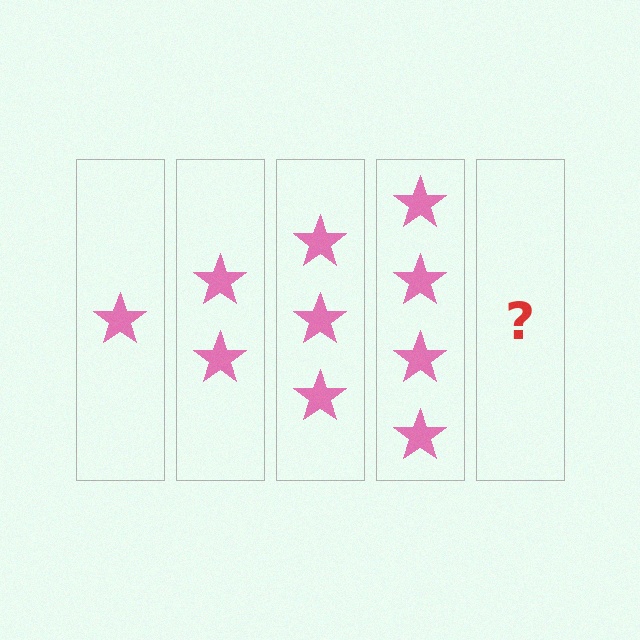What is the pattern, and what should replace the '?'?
The pattern is that each step adds one more star. The '?' should be 5 stars.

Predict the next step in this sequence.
The next step is 5 stars.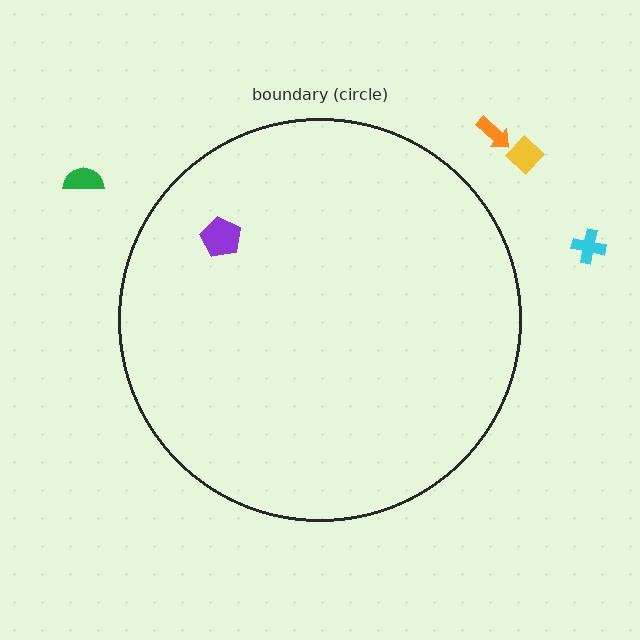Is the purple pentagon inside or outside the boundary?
Inside.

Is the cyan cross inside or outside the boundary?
Outside.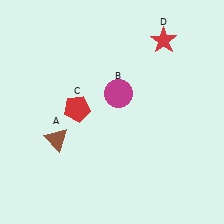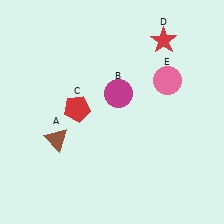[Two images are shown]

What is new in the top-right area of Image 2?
A pink circle (E) was added in the top-right area of Image 2.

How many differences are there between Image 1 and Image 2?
There is 1 difference between the two images.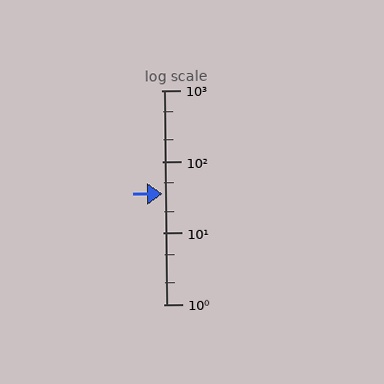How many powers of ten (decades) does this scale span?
The scale spans 3 decades, from 1 to 1000.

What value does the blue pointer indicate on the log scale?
The pointer indicates approximately 35.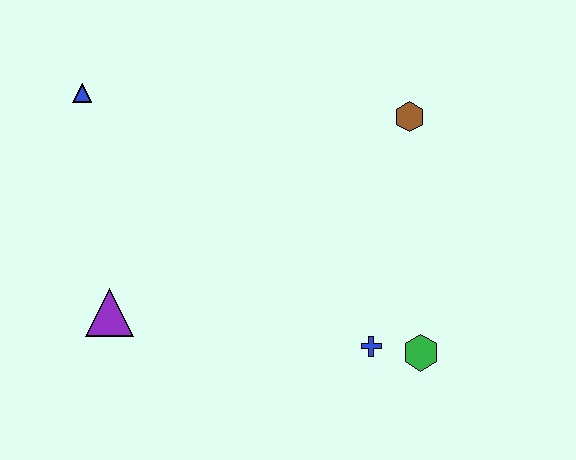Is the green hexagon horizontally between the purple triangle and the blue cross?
No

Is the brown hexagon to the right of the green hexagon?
No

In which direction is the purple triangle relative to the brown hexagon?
The purple triangle is to the left of the brown hexagon.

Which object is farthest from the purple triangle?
The brown hexagon is farthest from the purple triangle.